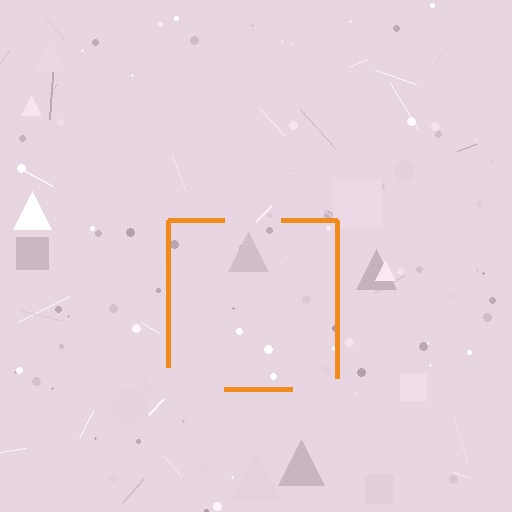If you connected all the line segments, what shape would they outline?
They would outline a square.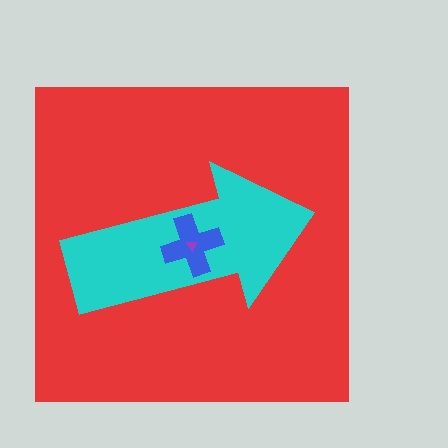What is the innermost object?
The purple triangle.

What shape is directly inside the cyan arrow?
The blue cross.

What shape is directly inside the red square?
The cyan arrow.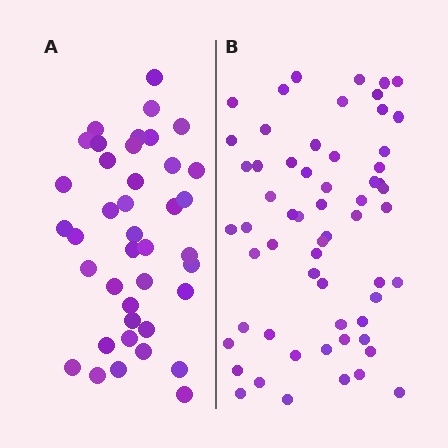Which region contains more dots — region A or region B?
Region B (the right region) has more dots.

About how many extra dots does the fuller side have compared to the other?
Region B has approximately 20 more dots than region A.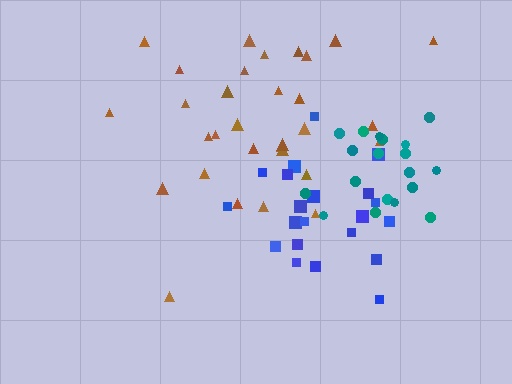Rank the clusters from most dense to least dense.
blue, teal, brown.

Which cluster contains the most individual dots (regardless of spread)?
Brown (31).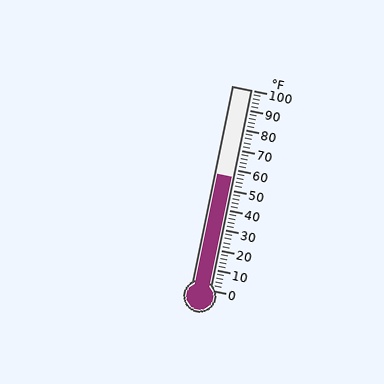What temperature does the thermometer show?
The thermometer shows approximately 56°F.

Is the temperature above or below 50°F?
The temperature is above 50°F.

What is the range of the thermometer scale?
The thermometer scale ranges from 0°F to 100°F.